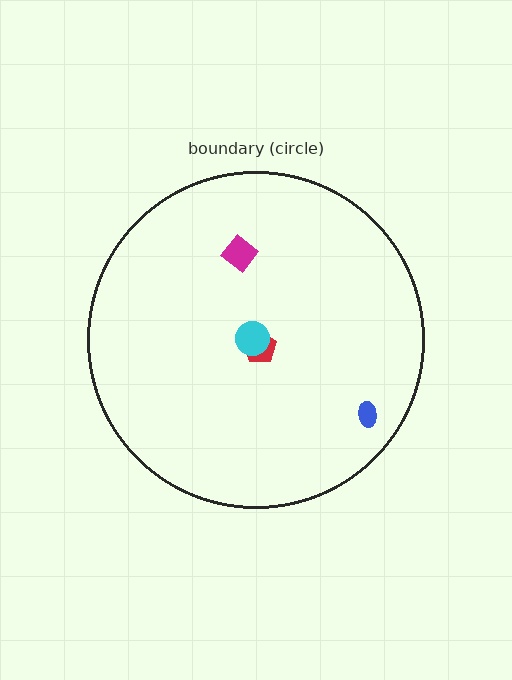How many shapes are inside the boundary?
4 inside, 0 outside.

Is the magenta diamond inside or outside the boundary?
Inside.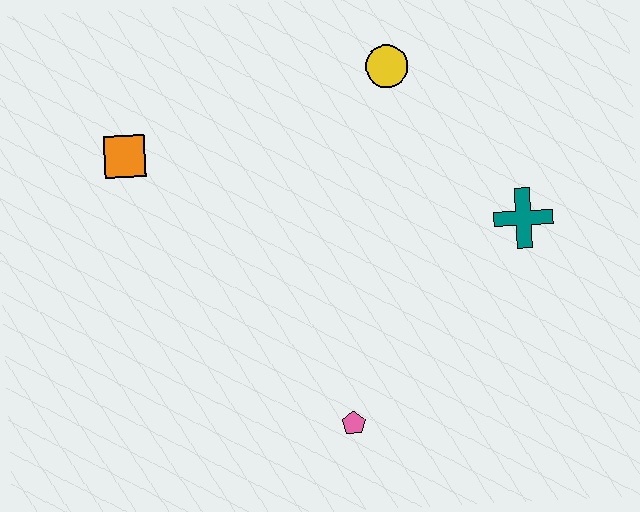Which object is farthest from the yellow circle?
The pink pentagon is farthest from the yellow circle.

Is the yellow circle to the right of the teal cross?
No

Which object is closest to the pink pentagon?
The teal cross is closest to the pink pentagon.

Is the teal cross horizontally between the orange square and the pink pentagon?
No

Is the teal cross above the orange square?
No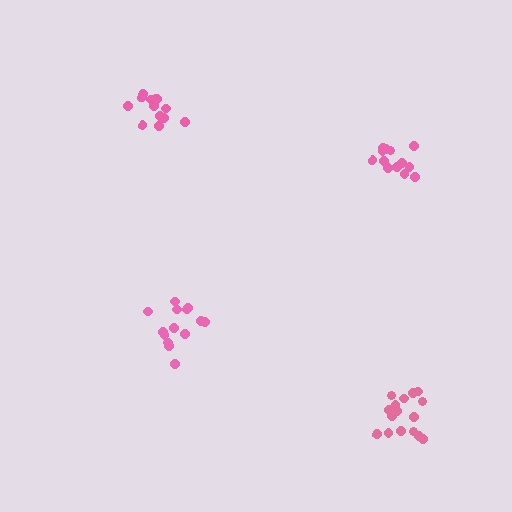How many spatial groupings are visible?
There are 4 spatial groupings.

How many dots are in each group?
Group 1: 13 dots, Group 2: 13 dots, Group 3: 16 dots, Group 4: 14 dots (56 total).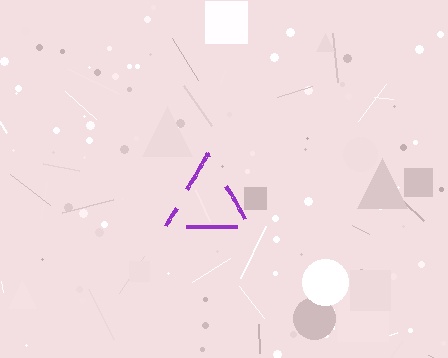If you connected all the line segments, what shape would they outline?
They would outline a triangle.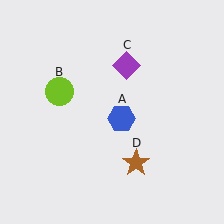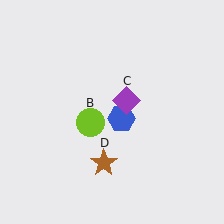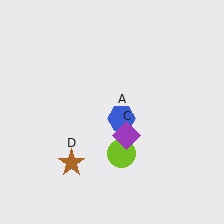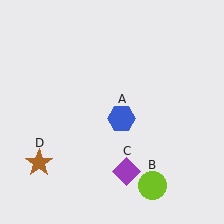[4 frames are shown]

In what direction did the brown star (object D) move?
The brown star (object D) moved left.